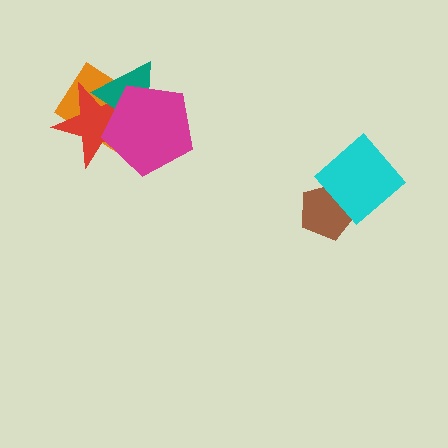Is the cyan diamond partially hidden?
No, no other shape covers it.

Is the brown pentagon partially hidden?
Yes, it is partially covered by another shape.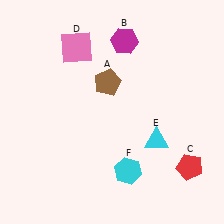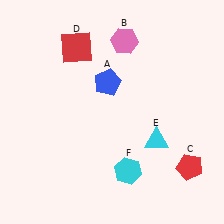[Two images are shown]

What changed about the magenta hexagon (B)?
In Image 1, B is magenta. In Image 2, it changed to pink.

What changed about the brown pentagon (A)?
In Image 1, A is brown. In Image 2, it changed to blue.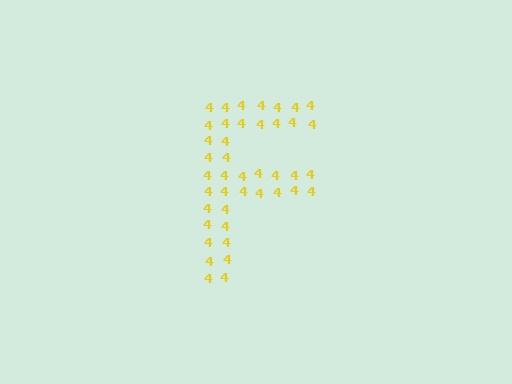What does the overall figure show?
The overall figure shows the letter F.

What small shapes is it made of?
It is made of small digit 4's.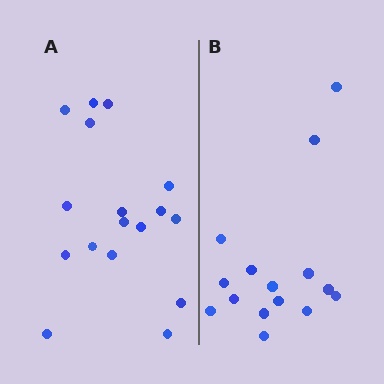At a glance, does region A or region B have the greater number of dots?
Region A (the left region) has more dots.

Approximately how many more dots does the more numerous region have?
Region A has just a few more — roughly 2 or 3 more dots than region B.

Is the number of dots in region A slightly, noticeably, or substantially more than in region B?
Region A has only slightly more — the two regions are fairly close. The ratio is roughly 1.1 to 1.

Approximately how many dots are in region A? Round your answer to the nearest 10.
About 20 dots. (The exact count is 17, which rounds to 20.)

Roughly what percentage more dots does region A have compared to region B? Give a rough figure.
About 15% more.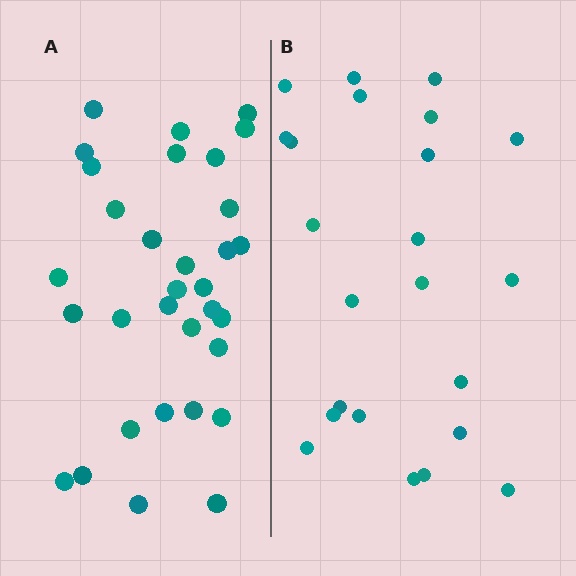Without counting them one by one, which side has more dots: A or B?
Region A (the left region) has more dots.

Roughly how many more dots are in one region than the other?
Region A has roughly 8 or so more dots than region B.